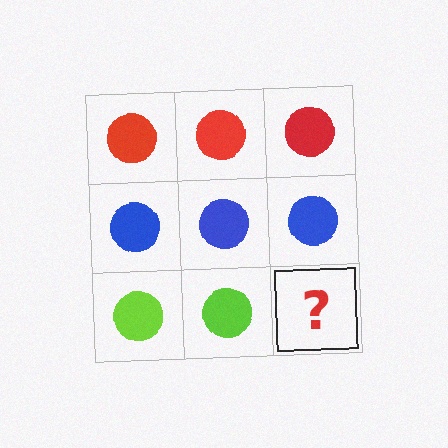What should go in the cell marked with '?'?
The missing cell should contain a lime circle.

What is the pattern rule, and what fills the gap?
The rule is that each row has a consistent color. The gap should be filled with a lime circle.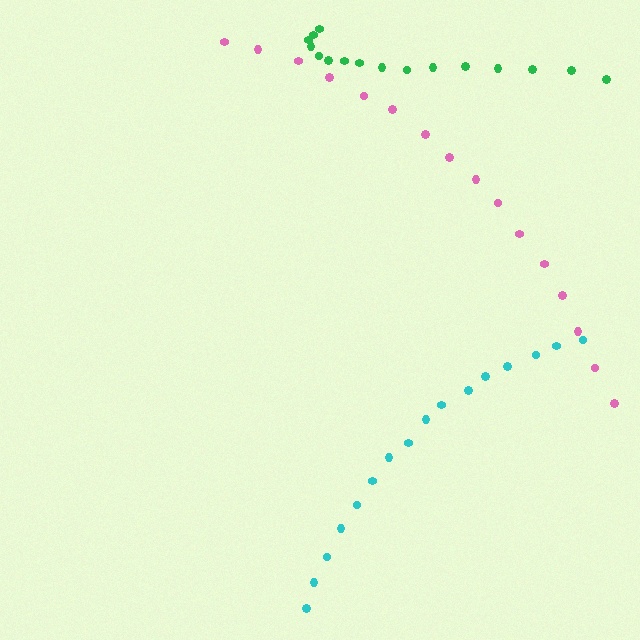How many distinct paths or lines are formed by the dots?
There are 3 distinct paths.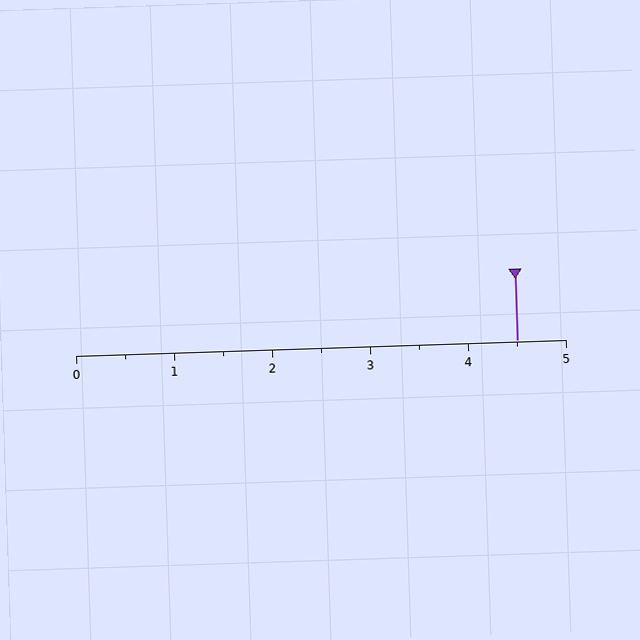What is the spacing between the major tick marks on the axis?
The major ticks are spaced 1 apart.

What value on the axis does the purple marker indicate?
The marker indicates approximately 4.5.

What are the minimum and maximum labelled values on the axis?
The axis runs from 0 to 5.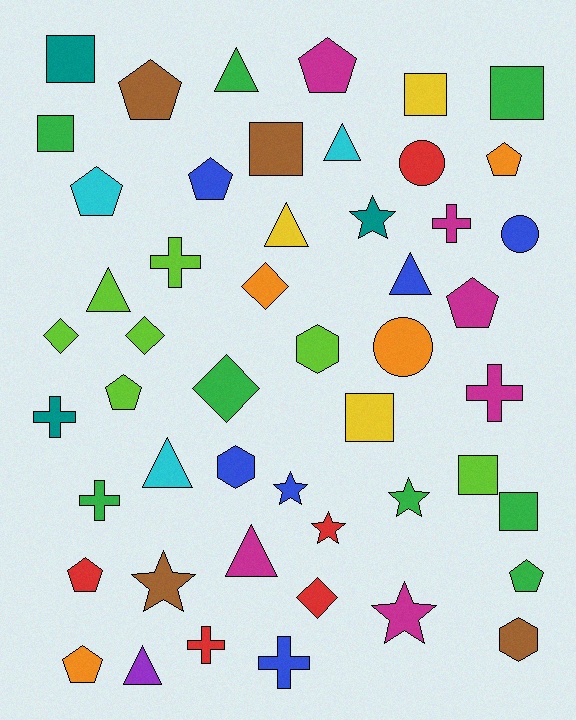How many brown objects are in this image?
There are 4 brown objects.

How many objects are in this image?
There are 50 objects.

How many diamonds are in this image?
There are 5 diamonds.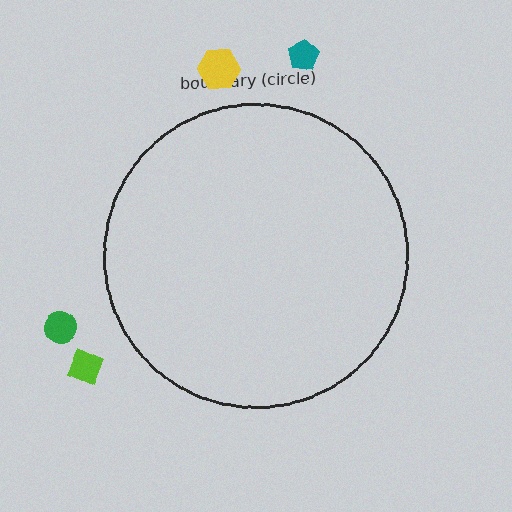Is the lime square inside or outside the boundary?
Outside.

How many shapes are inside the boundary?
0 inside, 4 outside.